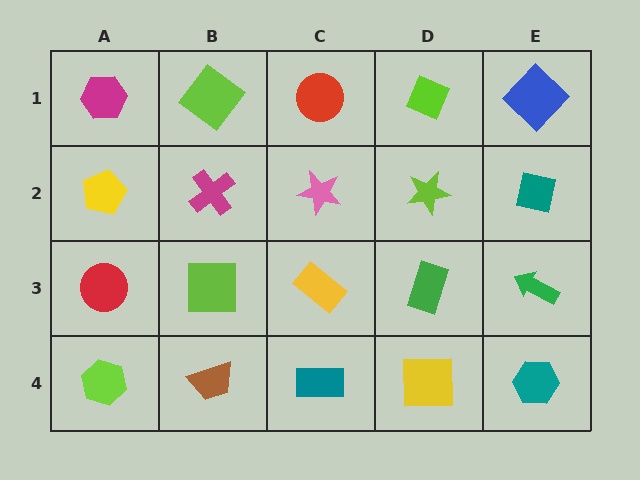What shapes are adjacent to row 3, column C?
A pink star (row 2, column C), a teal rectangle (row 4, column C), a lime square (row 3, column B), a green rectangle (row 3, column D).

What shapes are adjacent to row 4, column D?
A green rectangle (row 3, column D), a teal rectangle (row 4, column C), a teal hexagon (row 4, column E).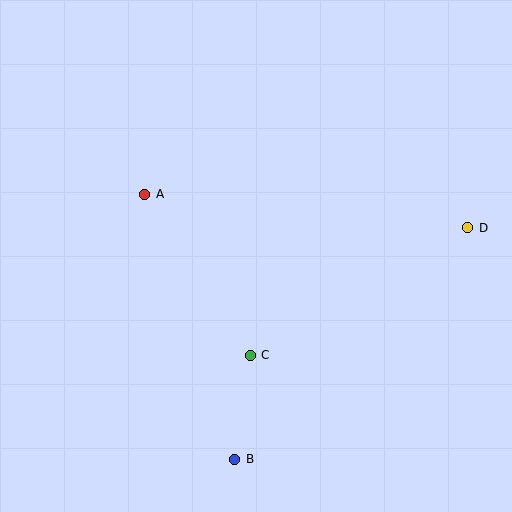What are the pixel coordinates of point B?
Point B is at (235, 459).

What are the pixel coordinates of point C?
Point C is at (250, 355).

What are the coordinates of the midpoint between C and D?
The midpoint between C and D is at (359, 291).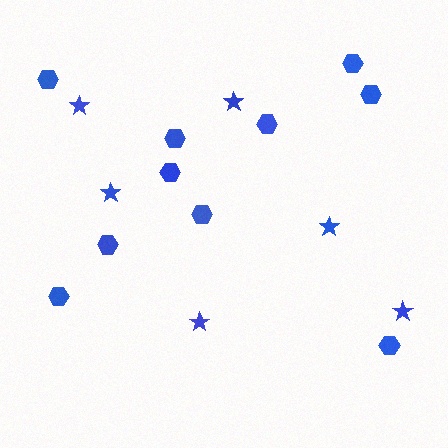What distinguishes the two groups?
There are 2 groups: one group of stars (6) and one group of hexagons (10).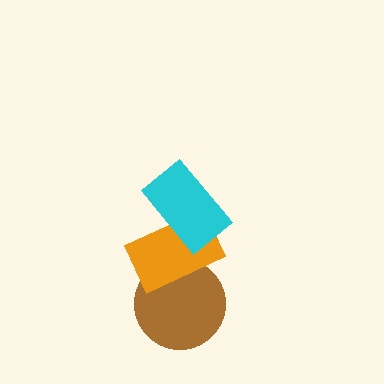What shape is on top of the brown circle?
The orange rectangle is on top of the brown circle.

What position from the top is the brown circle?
The brown circle is 3rd from the top.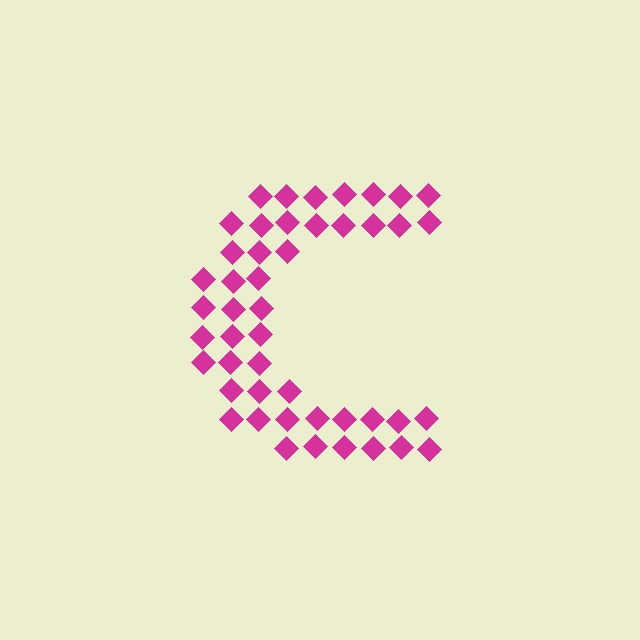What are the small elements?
The small elements are diamonds.